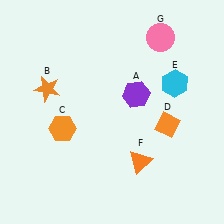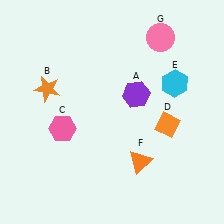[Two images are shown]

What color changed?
The hexagon (C) changed from orange in Image 1 to pink in Image 2.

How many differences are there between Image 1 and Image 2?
There is 1 difference between the two images.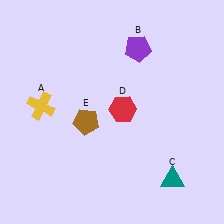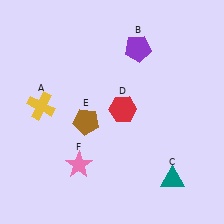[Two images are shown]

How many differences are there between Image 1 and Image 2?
There is 1 difference between the two images.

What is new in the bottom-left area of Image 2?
A pink star (F) was added in the bottom-left area of Image 2.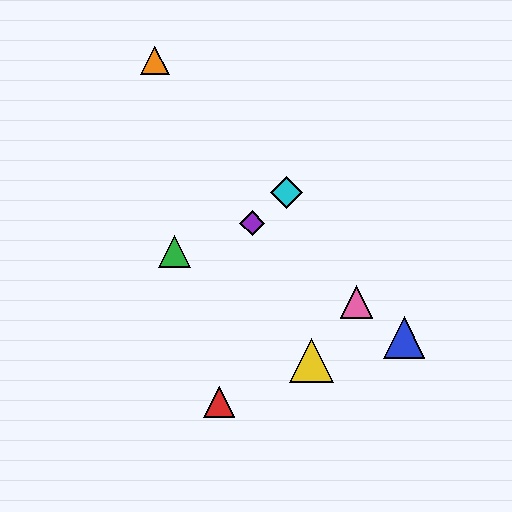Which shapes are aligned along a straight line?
The blue triangle, the purple diamond, the pink triangle are aligned along a straight line.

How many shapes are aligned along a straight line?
3 shapes (the blue triangle, the purple diamond, the pink triangle) are aligned along a straight line.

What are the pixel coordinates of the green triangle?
The green triangle is at (174, 252).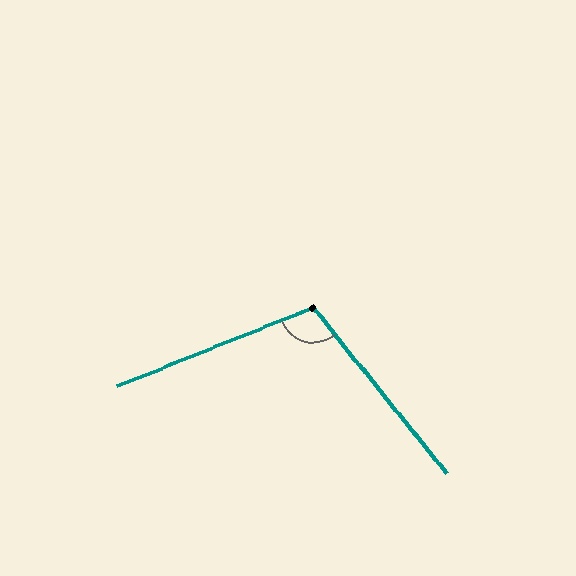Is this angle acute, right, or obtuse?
It is obtuse.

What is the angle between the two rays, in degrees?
Approximately 107 degrees.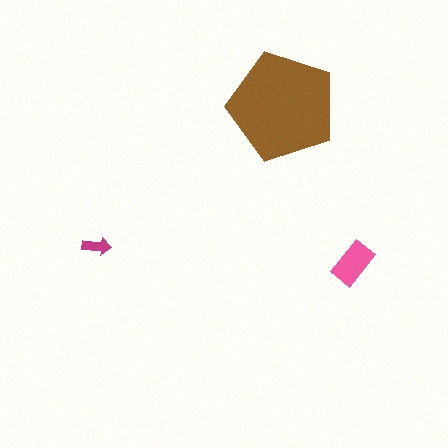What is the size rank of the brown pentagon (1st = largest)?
1st.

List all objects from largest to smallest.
The brown pentagon, the pink rectangle, the magenta arrow.